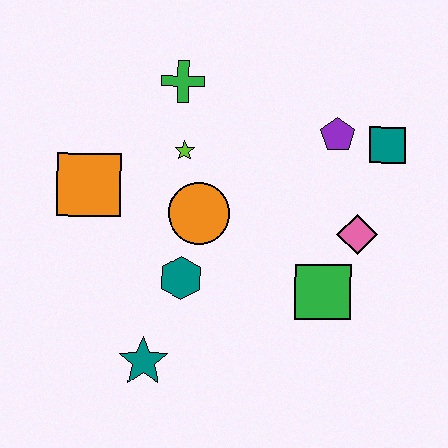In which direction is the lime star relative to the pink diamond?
The lime star is to the left of the pink diamond.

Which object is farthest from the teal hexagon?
The teal square is farthest from the teal hexagon.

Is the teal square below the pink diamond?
No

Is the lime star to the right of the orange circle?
No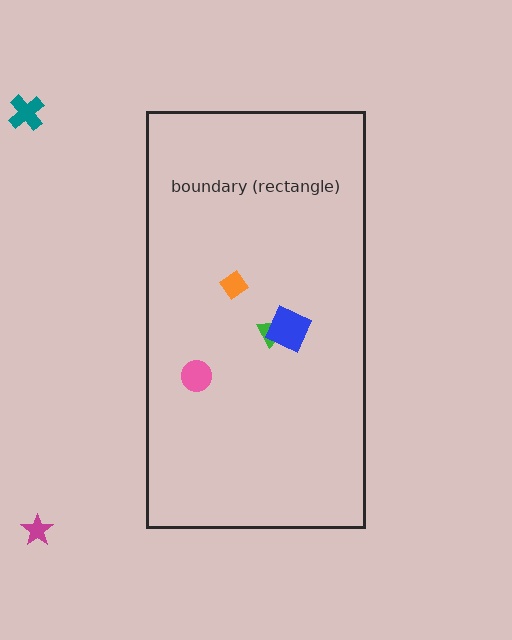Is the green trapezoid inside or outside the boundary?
Inside.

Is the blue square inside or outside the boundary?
Inside.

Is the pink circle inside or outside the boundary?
Inside.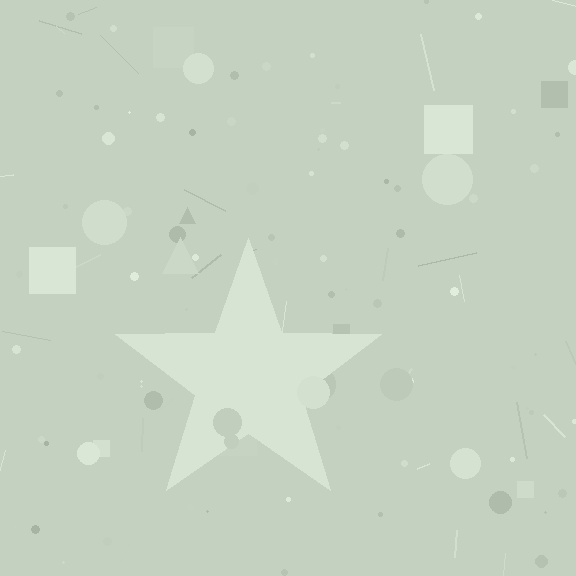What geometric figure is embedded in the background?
A star is embedded in the background.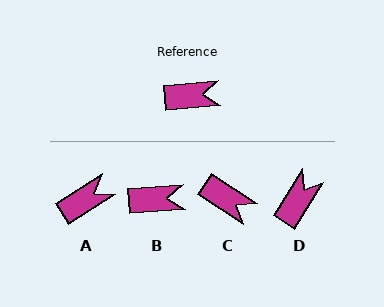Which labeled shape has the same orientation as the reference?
B.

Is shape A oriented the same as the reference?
No, it is off by about 28 degrees.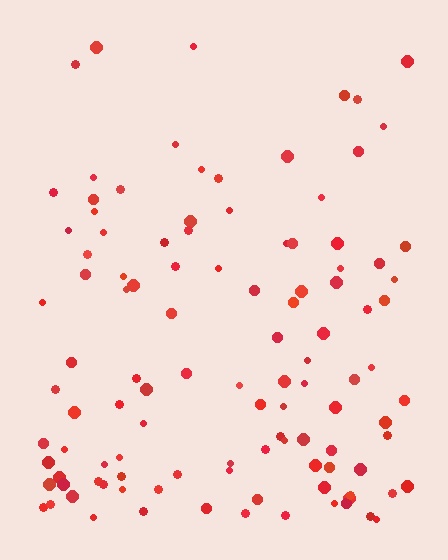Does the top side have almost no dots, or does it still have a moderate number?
Still a moderate number, just noticeably fewer than the bottom.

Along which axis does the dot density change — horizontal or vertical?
Vertical.